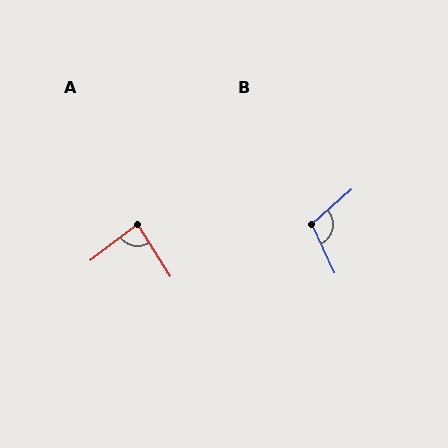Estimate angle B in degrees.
Approximately 107 degrees.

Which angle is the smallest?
A, at approximately 85 degrees.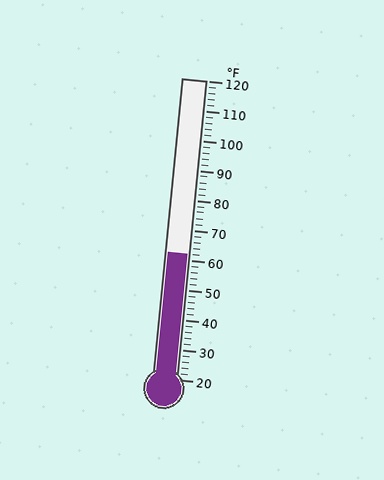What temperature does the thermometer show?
The thermometer shows approximately 62°F.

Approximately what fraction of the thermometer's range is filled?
The thermometer is filled to approximately 40% of its range.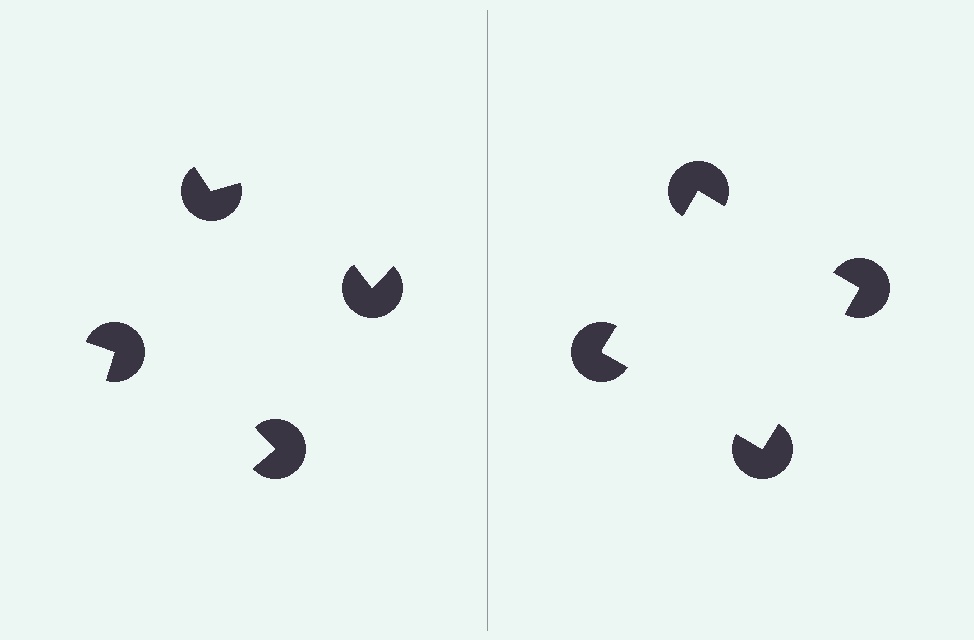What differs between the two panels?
The pac-man discs are positioned identically on both sides; only the wedge orientations differ. On the right they align to a square; on the left they are misaligned.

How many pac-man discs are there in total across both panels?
8 — 4 on each side.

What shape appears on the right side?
An illusory square.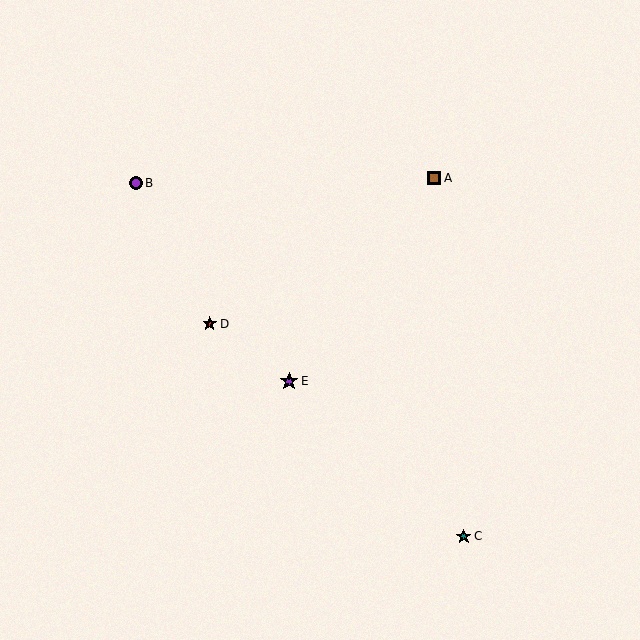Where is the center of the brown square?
The center of the brown square is at (434, 178).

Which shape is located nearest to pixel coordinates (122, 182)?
The purple circle (labeled B) at (136, 183) is nearest to that location.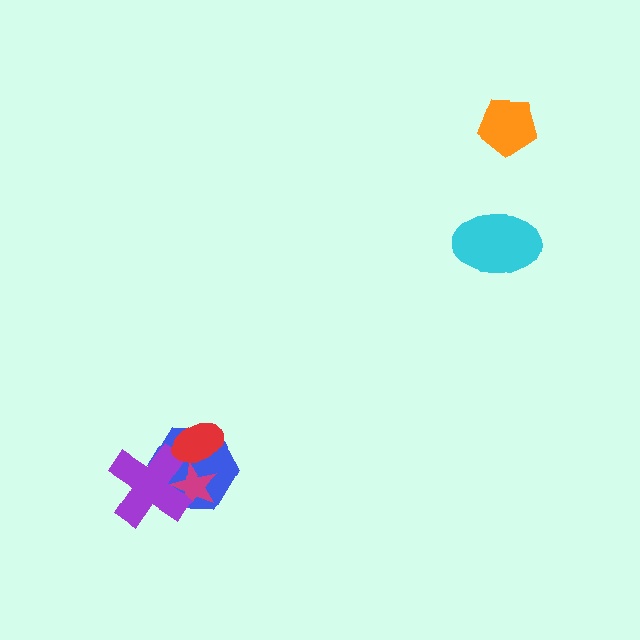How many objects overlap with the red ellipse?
2 objects overlap with the red ellipse.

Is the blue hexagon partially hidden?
Yes, it is partially covered by another shape.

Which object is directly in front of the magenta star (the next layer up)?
The purple cross is directly in front of the magenta star.